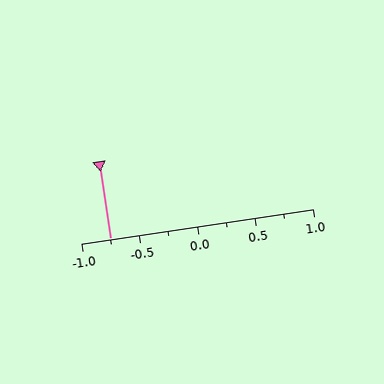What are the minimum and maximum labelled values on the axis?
The axis runs from -1.0 to 1.0.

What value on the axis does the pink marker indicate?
The marker indicates approximately -0.75.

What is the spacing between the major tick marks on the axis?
The major ticks are spaced 0.5 apart.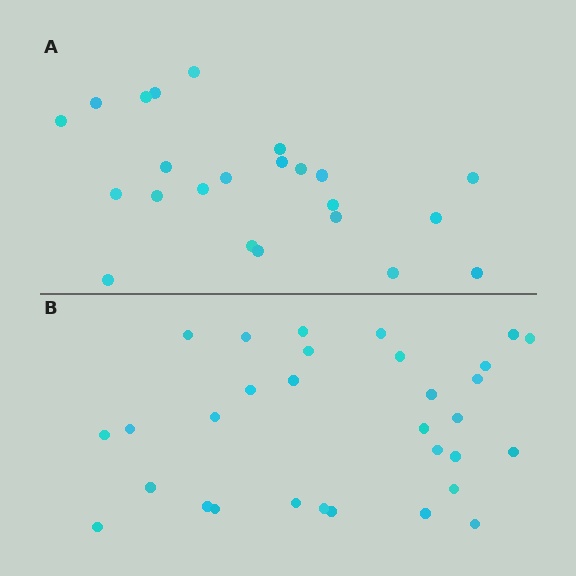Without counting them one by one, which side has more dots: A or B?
Region B (the bottom region) has more dots.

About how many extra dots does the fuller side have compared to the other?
Region B has roughly 8 or so more dots than region A.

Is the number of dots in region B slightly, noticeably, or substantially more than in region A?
Region B has noticeably more, but not dramatically so. The ratio is roughly 1.3 to 1.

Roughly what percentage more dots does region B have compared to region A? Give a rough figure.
About 35% more.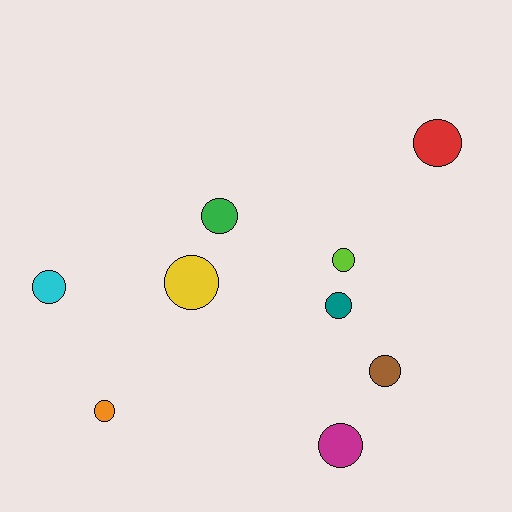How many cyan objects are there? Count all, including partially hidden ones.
There is 1 cyan object.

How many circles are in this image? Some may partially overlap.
There are 9 circles.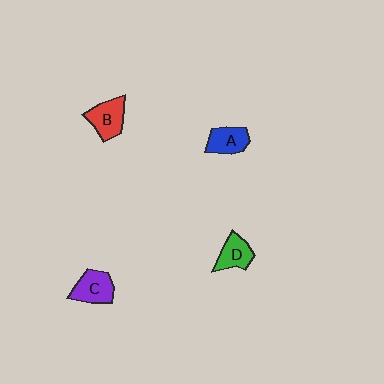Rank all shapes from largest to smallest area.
From largest to smallest: B (red), C (purple), A (blue), D (green).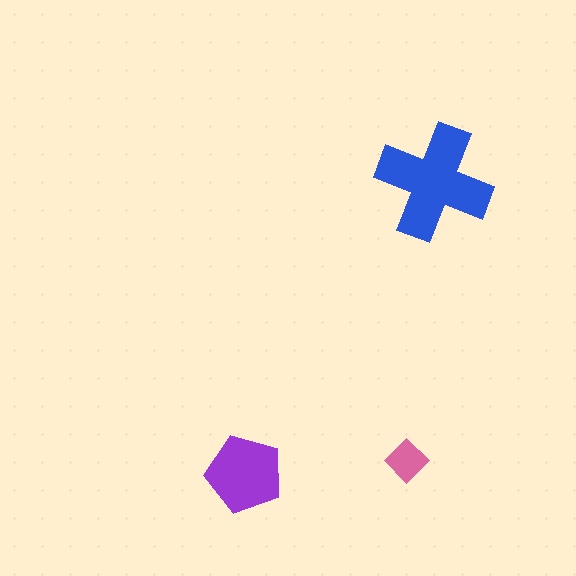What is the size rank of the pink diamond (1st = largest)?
3rd.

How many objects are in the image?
There are 3 objects in the image.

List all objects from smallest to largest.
The pink diamond, the purple pentagon, the blue cross.